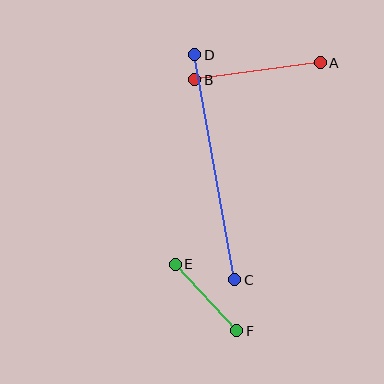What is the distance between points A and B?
The distance is approximately 126 pixels.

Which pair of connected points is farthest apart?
Points C and D are farthest apart.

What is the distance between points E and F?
The distance is approximately 91 pixels.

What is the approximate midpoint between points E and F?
The midpoint is at approximately (206, 297) pixels.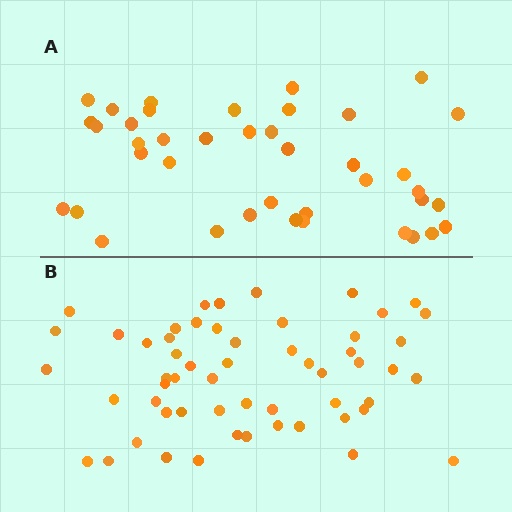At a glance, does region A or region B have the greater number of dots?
Region B (the bottom region) has more dots.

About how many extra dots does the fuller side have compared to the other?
Region B has approximately 15 more dots than region A.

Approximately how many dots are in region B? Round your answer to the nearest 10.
About 60 dots. (The exact count is 56, which rounds to 60.)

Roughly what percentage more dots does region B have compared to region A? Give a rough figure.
About 40% more.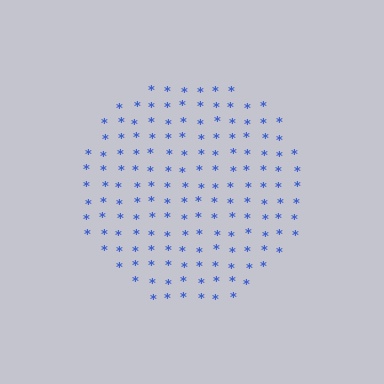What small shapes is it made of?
It is made of small asterisks.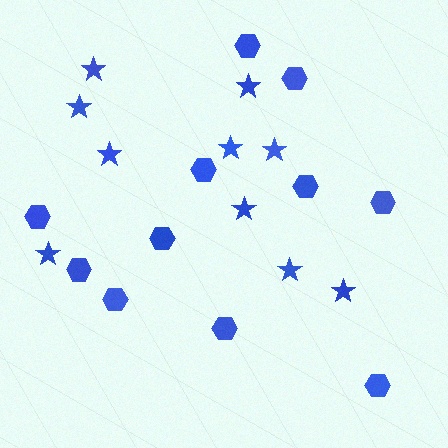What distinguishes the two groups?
There are 2 groups: one group of stars (10) and one group of hexagons (11).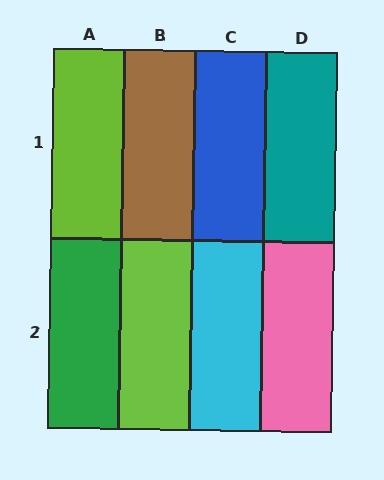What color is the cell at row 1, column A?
Lime.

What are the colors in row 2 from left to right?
Green, lime, cyan, pink.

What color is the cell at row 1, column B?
Brown.